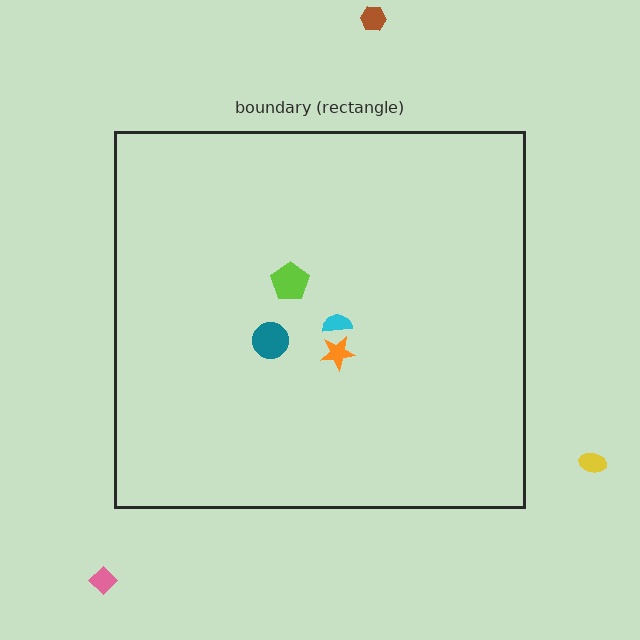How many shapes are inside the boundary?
4 inside, 3 outside.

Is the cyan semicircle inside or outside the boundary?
Inside.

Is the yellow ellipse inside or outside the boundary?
Outside.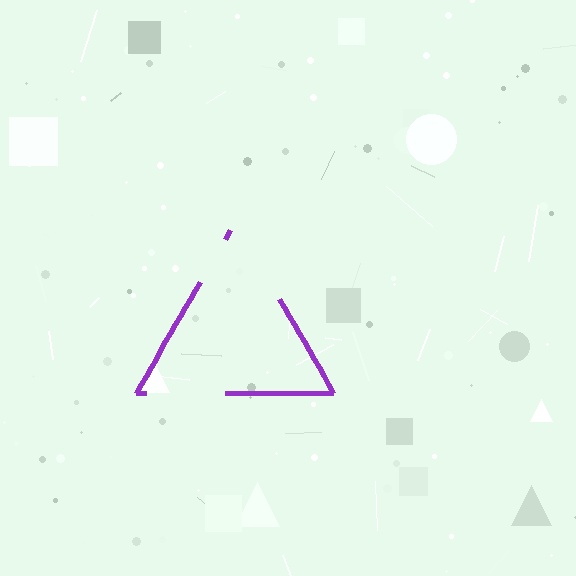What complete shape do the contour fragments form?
The contour fragments form a triangle.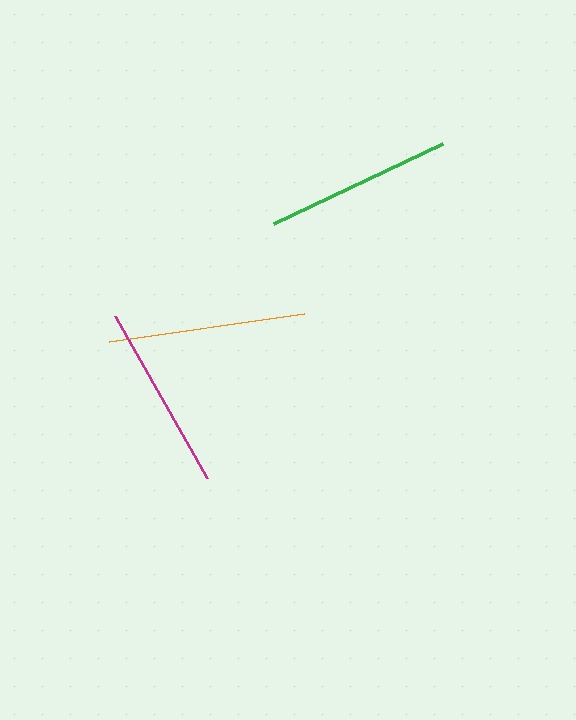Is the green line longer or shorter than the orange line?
The orange line is longer than the green line.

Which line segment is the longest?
The orange line is the longest at approximately 198 pixels.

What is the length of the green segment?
The green segment is approximately 187 pixels long.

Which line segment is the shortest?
The magenta line is the shortest at approximately 187 pixels.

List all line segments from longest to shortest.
From longest to shortest: orange, green, magenta.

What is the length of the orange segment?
The orange segment is approximately 198 pixels long.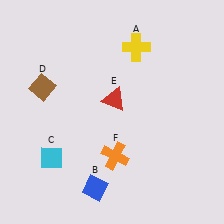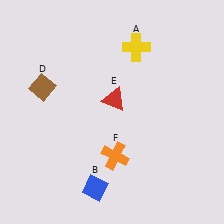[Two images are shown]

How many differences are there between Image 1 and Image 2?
There is 1 difference between the two images.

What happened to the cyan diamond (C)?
The cyan diamond (C) was removed in Image 2. It was in the bottom-left area of Image 1.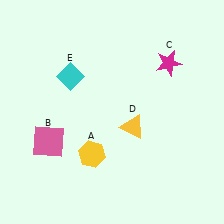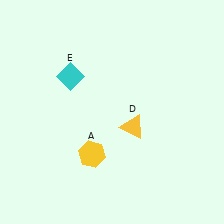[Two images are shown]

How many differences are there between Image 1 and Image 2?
There are 2 differences between the two images.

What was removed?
The pink square (B), the magenta star (C) were removed in Image 2.